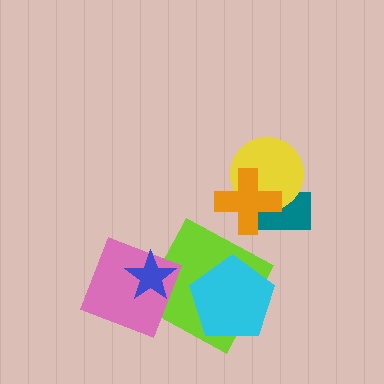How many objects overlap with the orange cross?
2 objects overlap with the orange cross.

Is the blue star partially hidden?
No, no other shape covers it.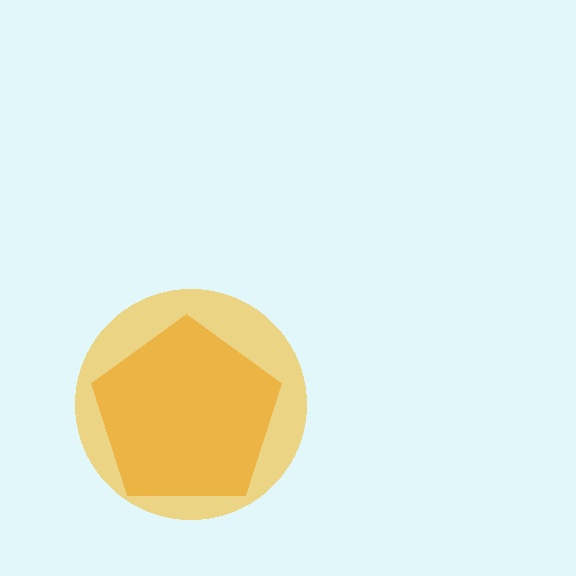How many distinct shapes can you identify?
There are 2 distinct shapes: an orange pentagon, a yellow circle.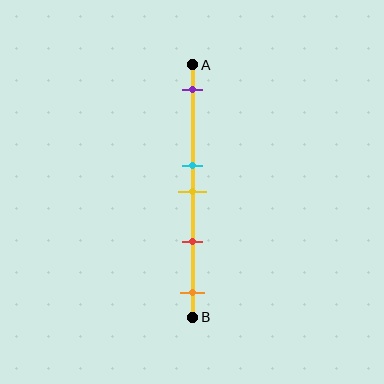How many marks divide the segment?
There are 5 marks dividing the segment.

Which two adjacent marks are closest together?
The cyan and yellow marks are the closest adjacent pair.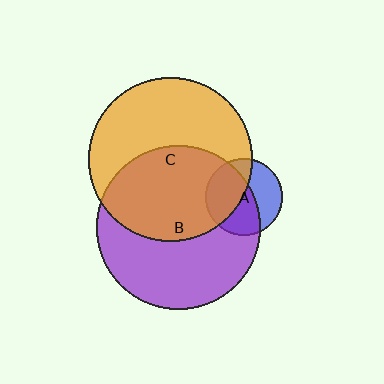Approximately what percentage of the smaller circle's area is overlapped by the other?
Approximately 45%.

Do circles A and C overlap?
Yes.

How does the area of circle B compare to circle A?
Approximately 4.5 times.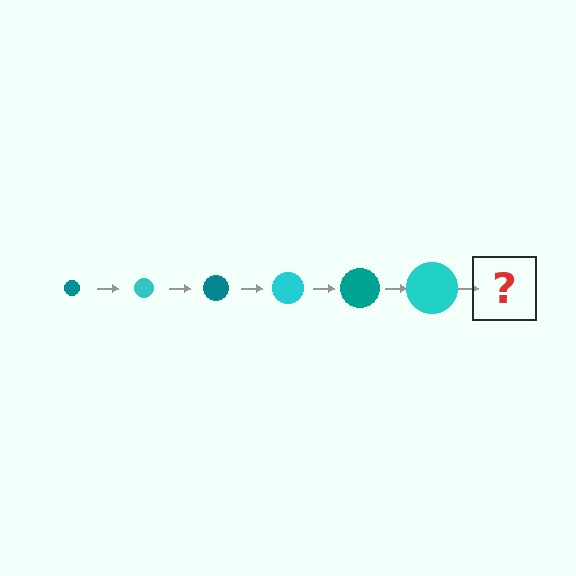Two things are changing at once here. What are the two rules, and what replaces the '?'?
The two rules are that the circle grows larger each step and the color cycles through teal and cyan. The '?' should be a teal circle, larger than the previous one.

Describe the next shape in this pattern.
It should be a teal circle, larger than the previous one.